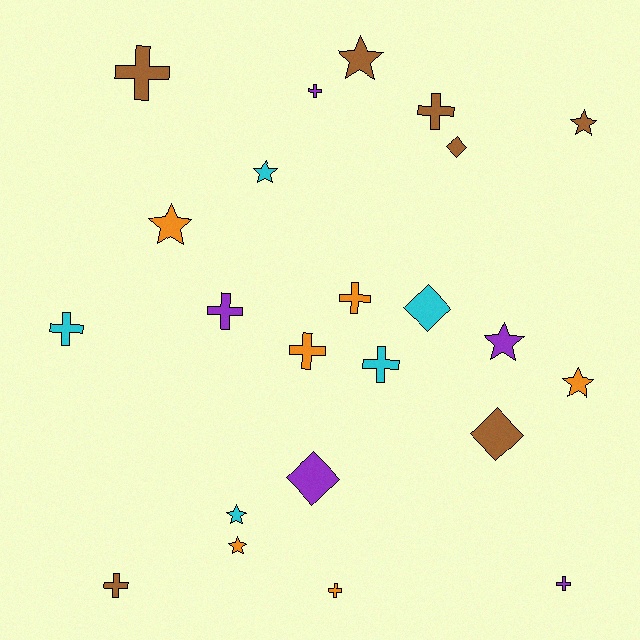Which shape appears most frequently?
Cross, with 11 objects.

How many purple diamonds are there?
There is 1 purple diamond.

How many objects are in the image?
There are 23 objects.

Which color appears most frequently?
Brown, with 7 objects.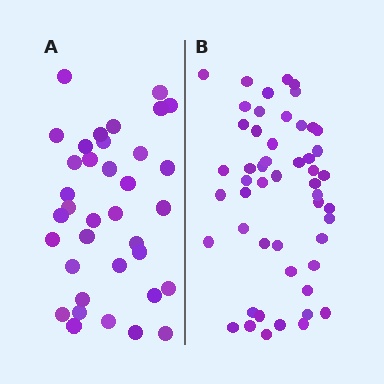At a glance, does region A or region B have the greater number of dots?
Region B (the right region) has more dots.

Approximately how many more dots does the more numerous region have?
Region B has approximately 15 more dots than region A.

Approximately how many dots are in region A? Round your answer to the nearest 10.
About 40 dots. (The exact count is 36, which rounds to 40.)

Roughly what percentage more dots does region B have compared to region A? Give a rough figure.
About 40% more.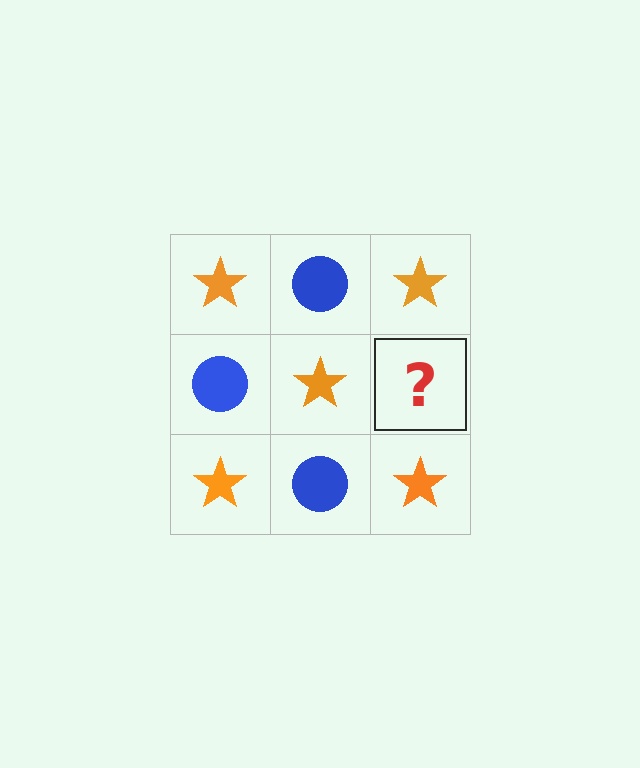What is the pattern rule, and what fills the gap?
The rule is that it alternates orange star and blue circle in a checkerboard pattern. The gap should be filled with a blue circle.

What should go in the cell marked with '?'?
The missing cell should contain a blue circle.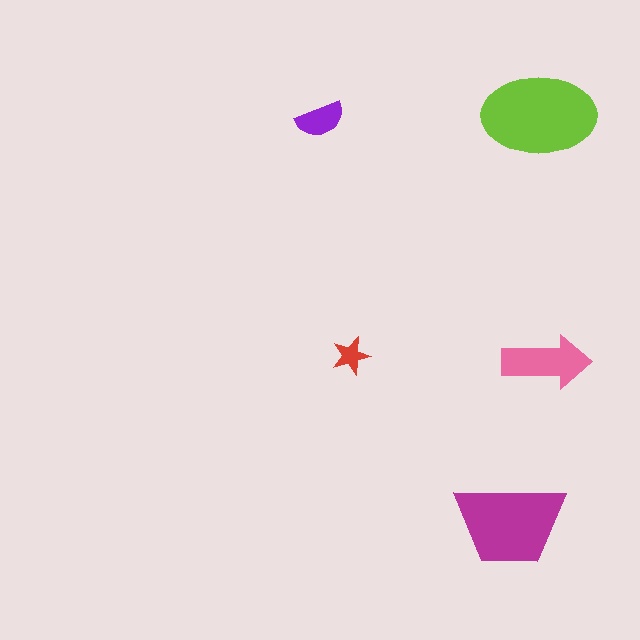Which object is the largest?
The lime ellipse.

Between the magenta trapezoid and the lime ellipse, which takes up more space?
The lime ellipse.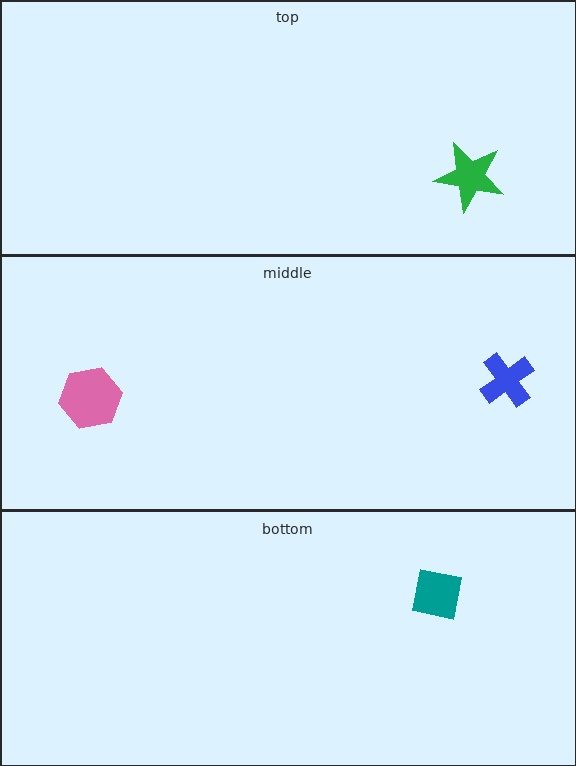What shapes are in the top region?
The green star.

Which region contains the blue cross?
The middle region.